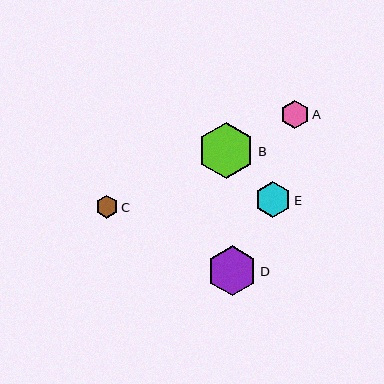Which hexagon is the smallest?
Hexagon C is the smallest with a size of approximately 23 pixels.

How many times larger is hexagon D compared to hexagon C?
Hexagon D is approximately 2.2 times the size of hexagon C.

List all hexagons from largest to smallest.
From largest to smallest: B, D, E, A, C.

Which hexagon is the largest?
Hexagon B is the largest with a size of approximately 57 pixels.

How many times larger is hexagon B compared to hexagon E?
Hexagon B is approximately 1.6 times the size of hexagon E.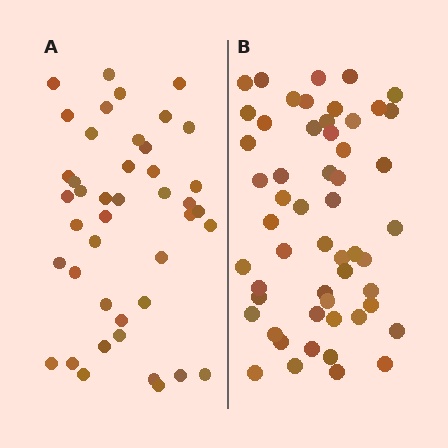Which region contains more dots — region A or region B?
Region B (the right region) has more dots.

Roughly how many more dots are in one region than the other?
Region B has roughly 12 or so more dots than region A.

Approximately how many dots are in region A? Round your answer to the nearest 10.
About 40 dots. (The exact count is 43, which rounds to 40.)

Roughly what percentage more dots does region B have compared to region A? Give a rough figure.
About 25% more.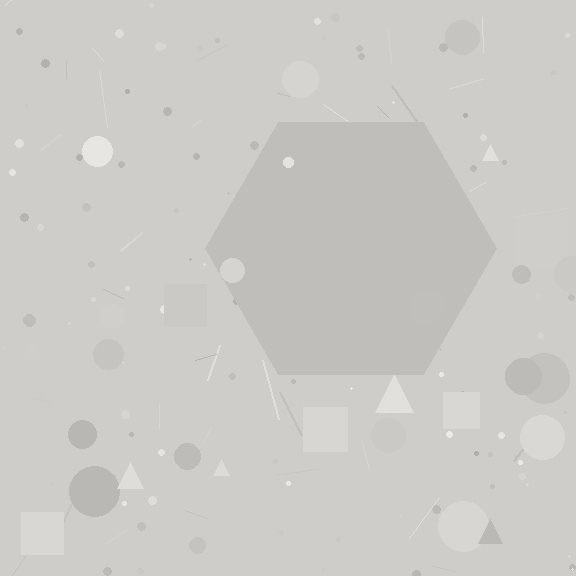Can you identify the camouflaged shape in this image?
The camouflaged shape is a hexagon.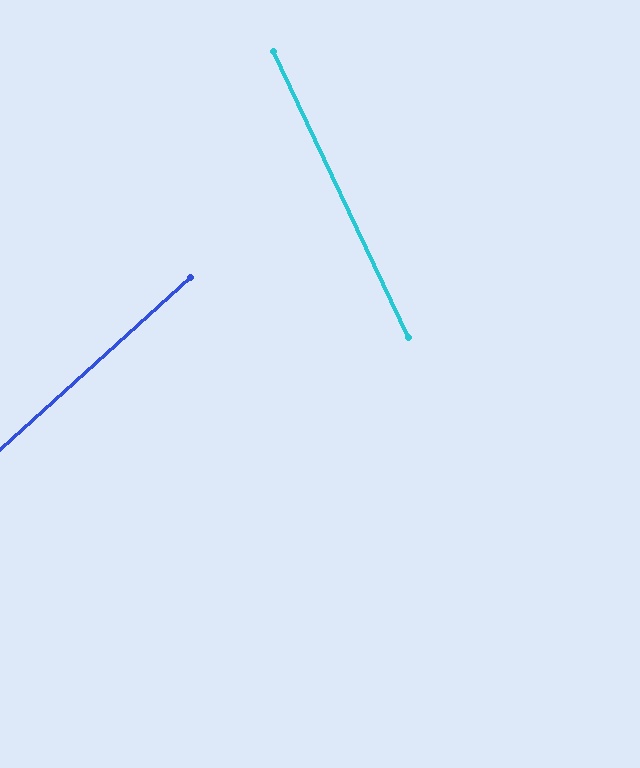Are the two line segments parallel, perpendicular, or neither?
Neither parallel nor perpendicular — they differ by about 73°.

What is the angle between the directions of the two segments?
Approximately 73 degrees.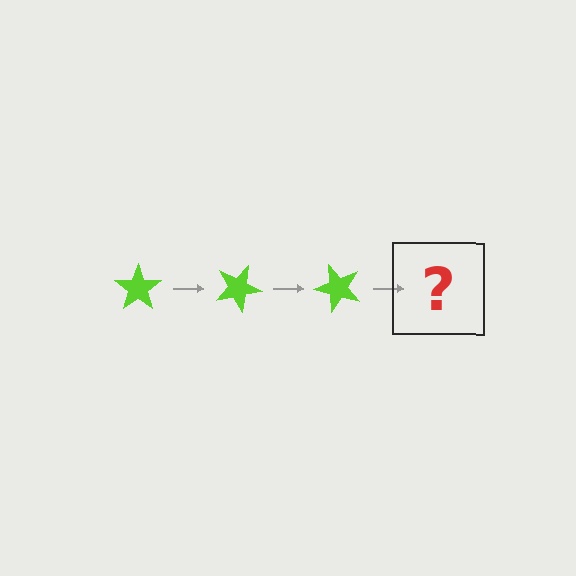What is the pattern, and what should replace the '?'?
The pattern is that the star rotates 25 degrees each step. The '?' should be a lime star rotated 75 degrees.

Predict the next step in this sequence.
The next step is a lime star rotated 75 degrees.